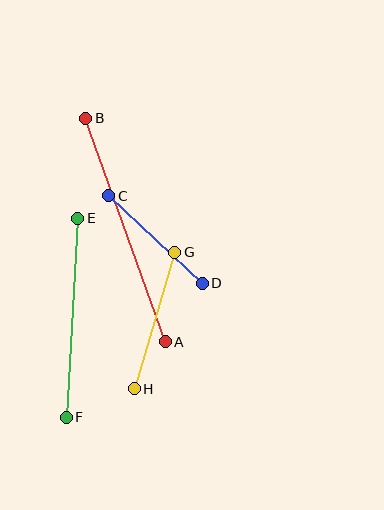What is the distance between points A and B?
The distance is approximately 237 pixels.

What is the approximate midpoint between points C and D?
The midpoint is at approximately (155, 239) pixels.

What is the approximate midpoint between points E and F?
The midpoint is at approximately (72, 318) pixels.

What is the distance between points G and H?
The distance is approximately 143 pixels.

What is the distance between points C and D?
The distance is approximately 128 pixels.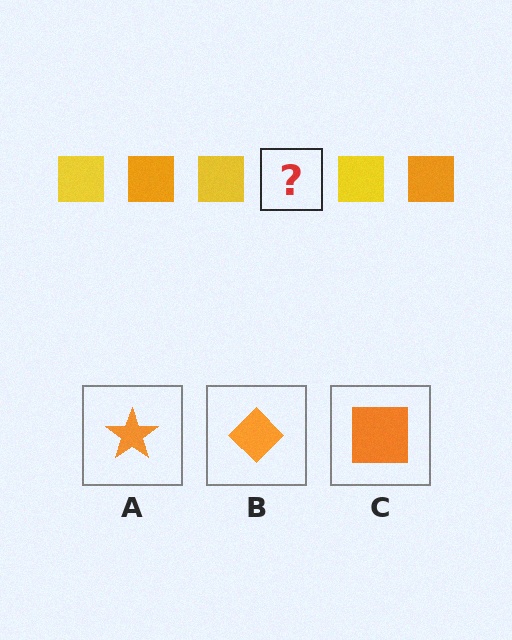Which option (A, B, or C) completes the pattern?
C.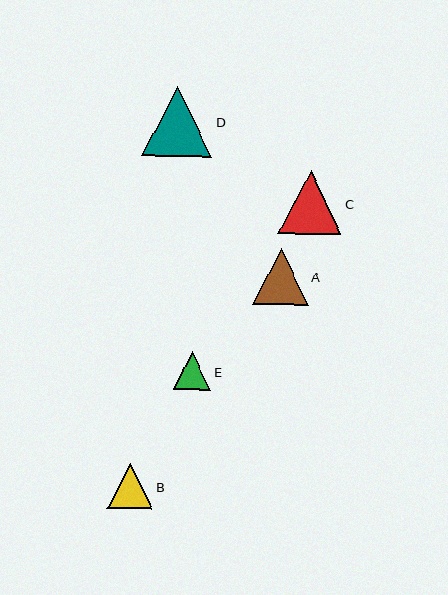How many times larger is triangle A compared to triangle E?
Triangle A is approximately 1.5 times the size of triangle E.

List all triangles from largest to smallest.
From largest to smallest: D, C, A, B, E.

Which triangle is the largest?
Triangle D is the largest with a size of approximately 70 pixels.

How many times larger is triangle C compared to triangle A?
Triangle C is approximately 1.1 times the size of triangle A.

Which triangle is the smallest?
Triangle E is the smallest with a size of approximately 38 pixels.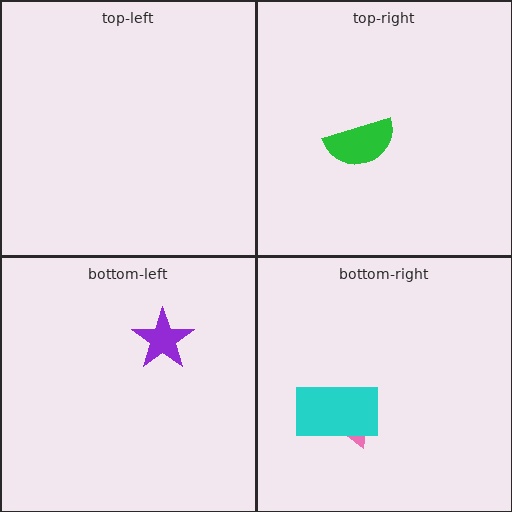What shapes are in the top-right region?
The green semicircle.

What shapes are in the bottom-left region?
The purple star.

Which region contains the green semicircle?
The top-right region.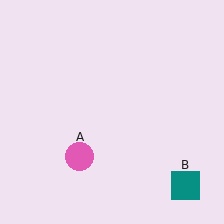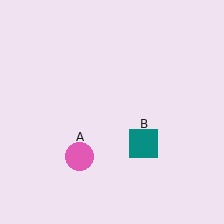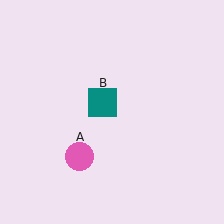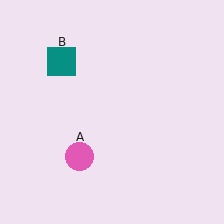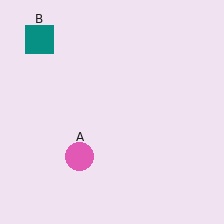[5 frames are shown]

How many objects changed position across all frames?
1 object changed position: teal square (object B).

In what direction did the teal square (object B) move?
The teal square (object B) moved up and to the left.